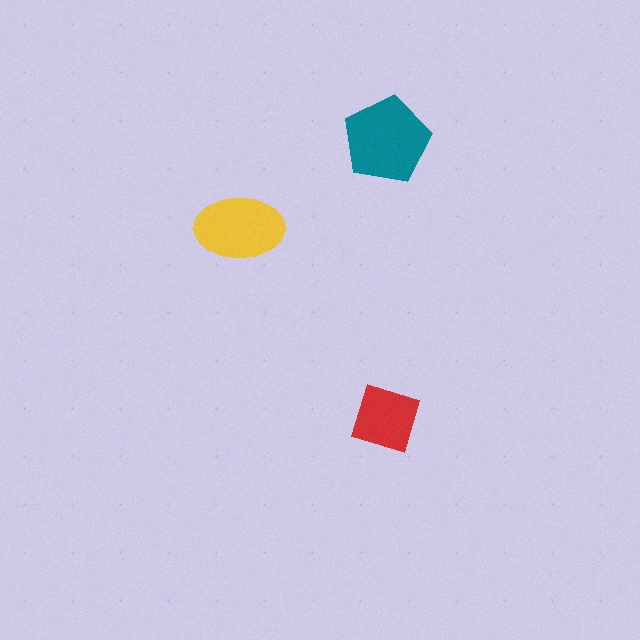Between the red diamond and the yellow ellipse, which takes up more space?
The yellow ellipse.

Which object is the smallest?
The red diamond.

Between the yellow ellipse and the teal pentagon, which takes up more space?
The teal pentagon.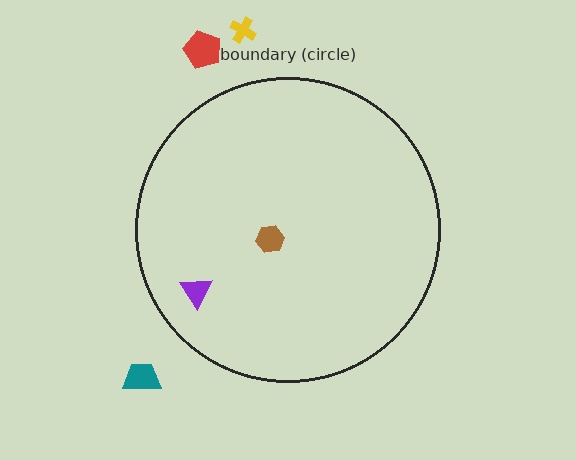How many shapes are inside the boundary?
2 inside, 3 outside.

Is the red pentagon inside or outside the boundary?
Outside.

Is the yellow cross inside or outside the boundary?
Outside.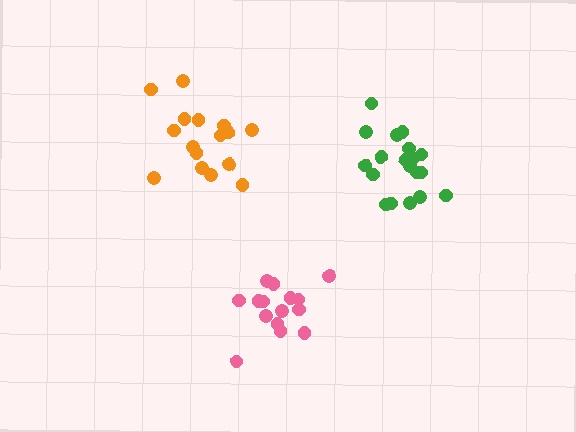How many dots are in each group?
Group 1: 16 dots, Group 2: 19 dots, Group 3: 15 dots (50 total).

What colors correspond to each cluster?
The clusters are colored: orange, green, pink.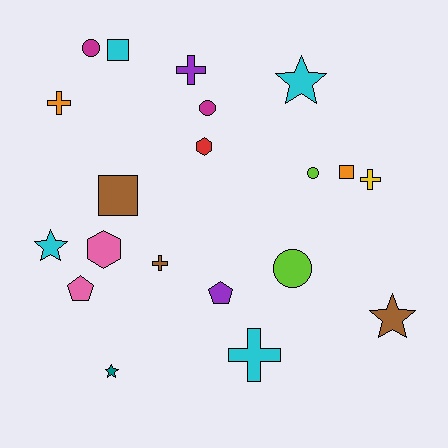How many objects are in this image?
There are 20 objects.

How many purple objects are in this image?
There are 2 purple objects.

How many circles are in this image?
There are 4 circles.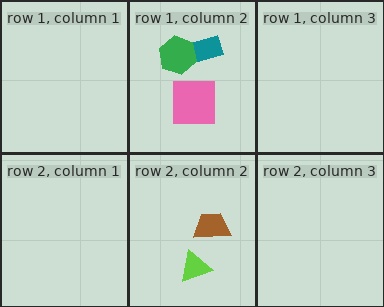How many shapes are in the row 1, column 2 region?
3.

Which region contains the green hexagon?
The row 1, column 2 region.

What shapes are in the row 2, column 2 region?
The lime triangle, the brown trapezoid.